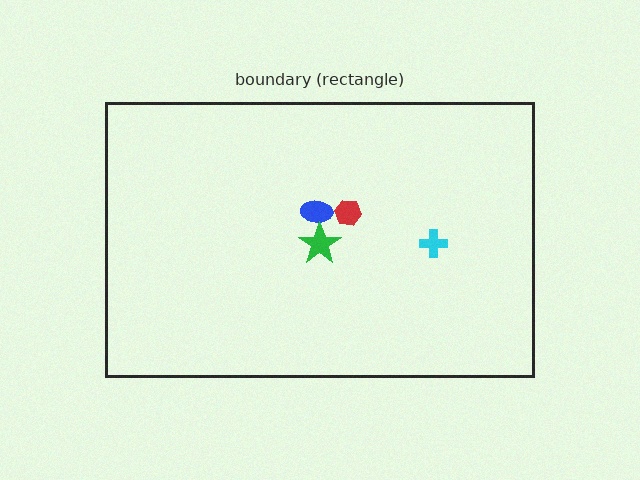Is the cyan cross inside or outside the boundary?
Inside.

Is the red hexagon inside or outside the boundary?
Inside.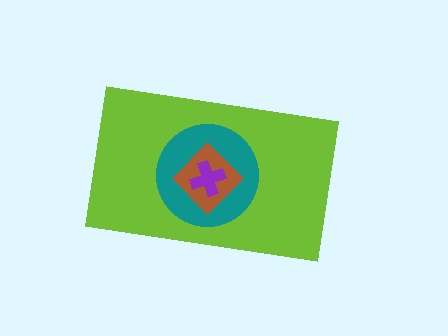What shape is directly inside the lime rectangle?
The teal circle.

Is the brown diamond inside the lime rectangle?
Yes.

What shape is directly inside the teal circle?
The brown diamond.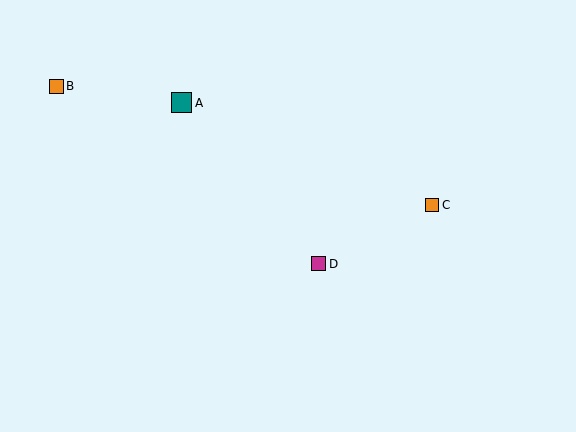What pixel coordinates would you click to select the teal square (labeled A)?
Click at (182, 103) to select the teal square A.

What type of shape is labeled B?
Shape B is an orange square.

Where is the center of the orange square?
The center of the orange square is at (56, 86).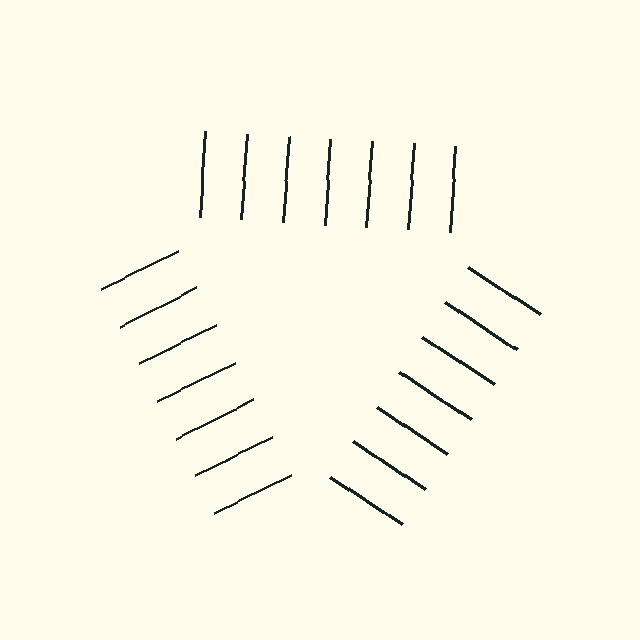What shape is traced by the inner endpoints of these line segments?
An illusory triangle — the line segments terminate on its edges but no continuous stroke is drawn.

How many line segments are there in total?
21 — 7 along each of the 3 edges.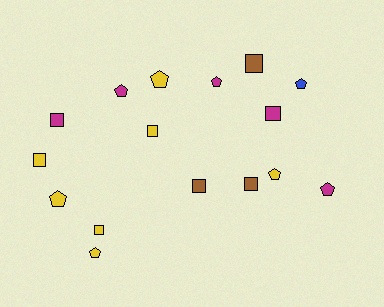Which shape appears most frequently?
Pentagon, with 8 objects.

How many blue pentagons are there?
There is 1 blue pentagon.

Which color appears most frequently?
Yellow, with 7 objects.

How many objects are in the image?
There are 16 objects.